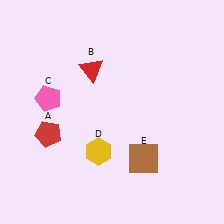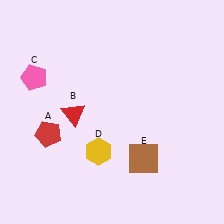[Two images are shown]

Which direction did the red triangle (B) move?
The red triangle (B) moved down.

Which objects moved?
The objects that moved are: the red triangle (B), the pink pentagon (C).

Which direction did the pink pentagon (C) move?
The pink pentagon (C) moved up.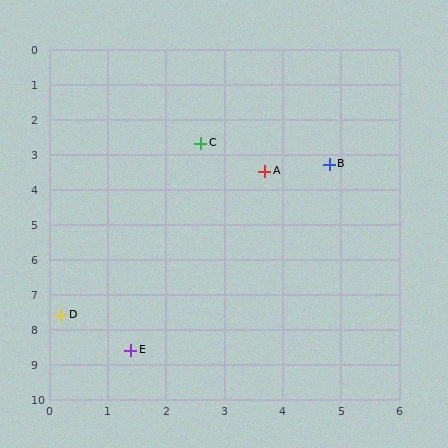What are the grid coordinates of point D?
Point D is at approximately (0.2, 7.6).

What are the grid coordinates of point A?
Point A is at approximately (3.7, 3.5).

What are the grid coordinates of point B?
Point B is at approximately (4.8, 3.3).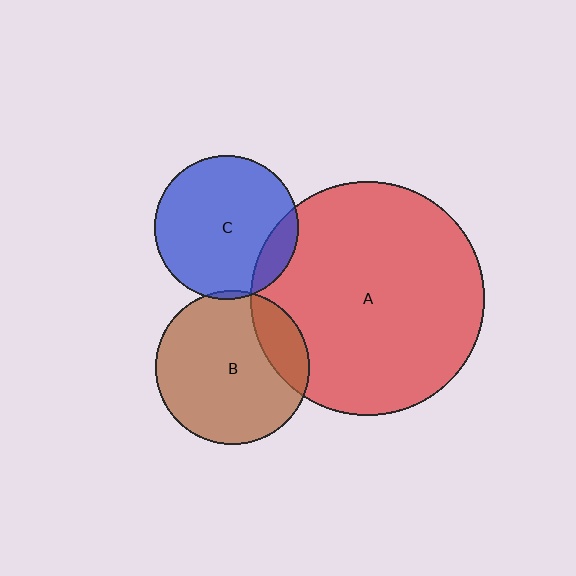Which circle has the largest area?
Circle A (red).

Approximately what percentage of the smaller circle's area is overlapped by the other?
Approximately 20%.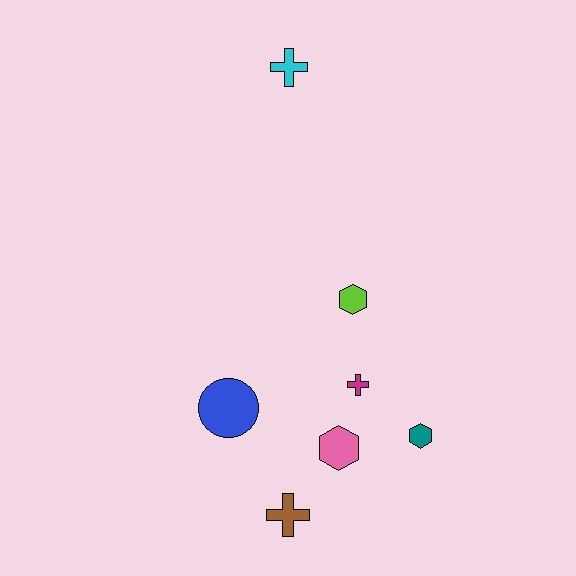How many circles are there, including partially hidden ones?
There is 1 circle.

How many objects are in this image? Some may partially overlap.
There are 7 objects.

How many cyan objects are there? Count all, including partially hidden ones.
There is 1 cyan object.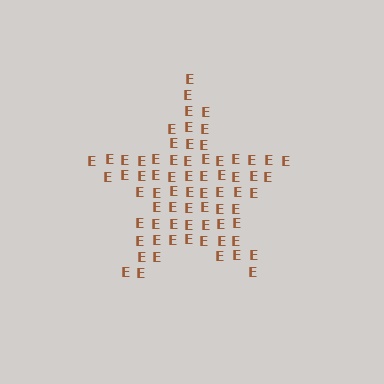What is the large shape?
The large shape is a star.